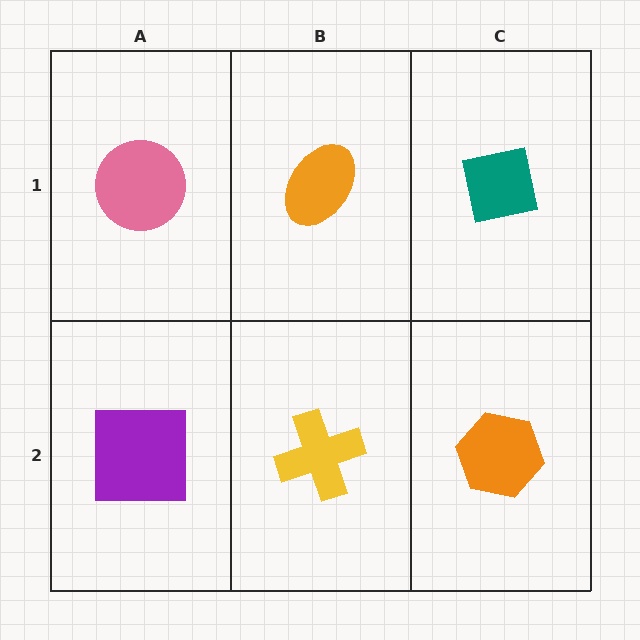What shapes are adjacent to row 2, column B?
An orange ellipse (row 1, column B), a purple square (row 2, column A), an orange hexagon (row 2, column C).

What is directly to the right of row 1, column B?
A teal square.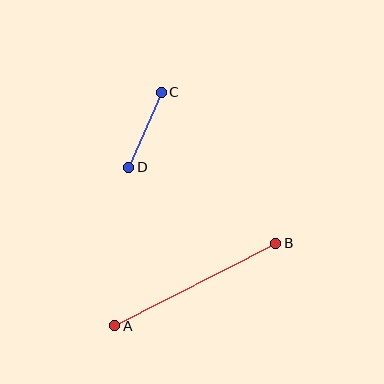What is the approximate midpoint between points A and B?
The midpoint is at approximately (195, 284) pixels.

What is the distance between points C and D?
The distance is approximately 82 pixels.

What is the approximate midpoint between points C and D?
The midpoint is at approximately (145, 130) pixels.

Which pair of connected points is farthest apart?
Points A and B are farthest apart.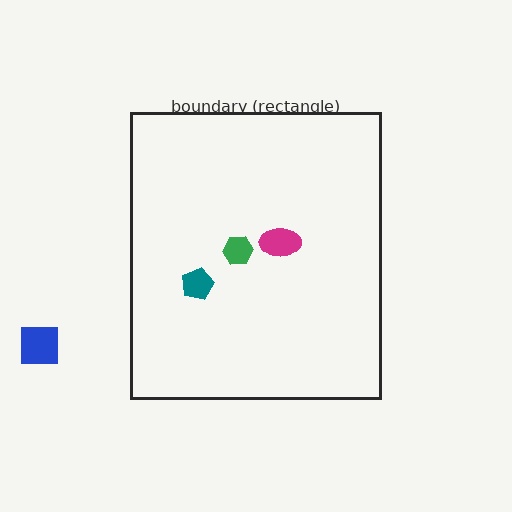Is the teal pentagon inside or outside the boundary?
Inside.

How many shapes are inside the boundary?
3 inside, 1 outside.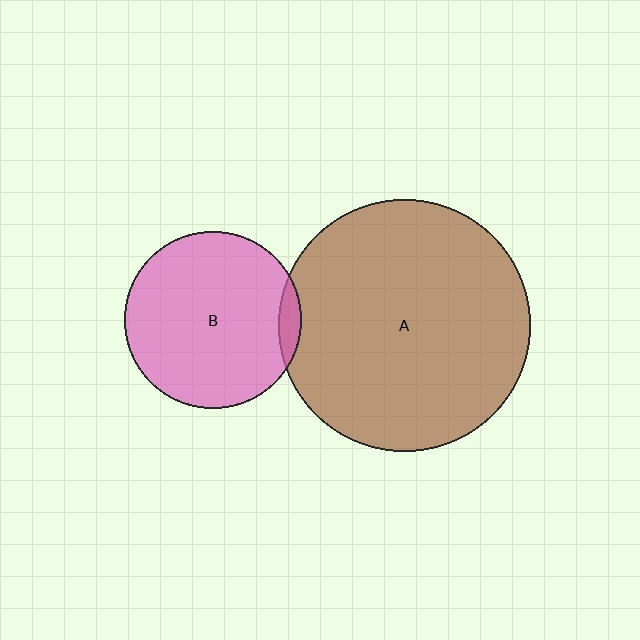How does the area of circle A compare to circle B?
Approximately 2.0 times.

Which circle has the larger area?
Circle A (brown).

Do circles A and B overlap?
Yes.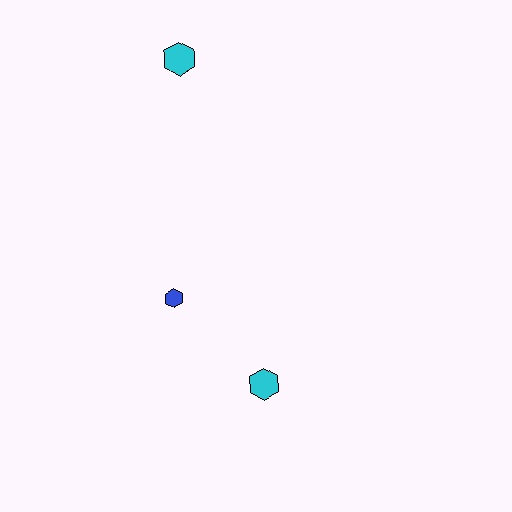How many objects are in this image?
There are 3 objects.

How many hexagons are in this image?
There are 3 hexagons.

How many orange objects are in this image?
There are no orange objects.